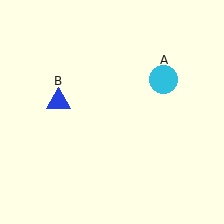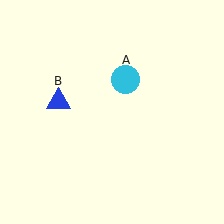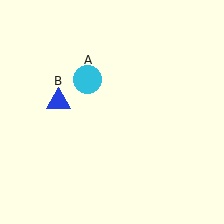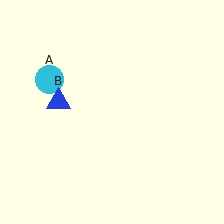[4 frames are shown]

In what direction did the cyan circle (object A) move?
The cyan circle (object A) moved left.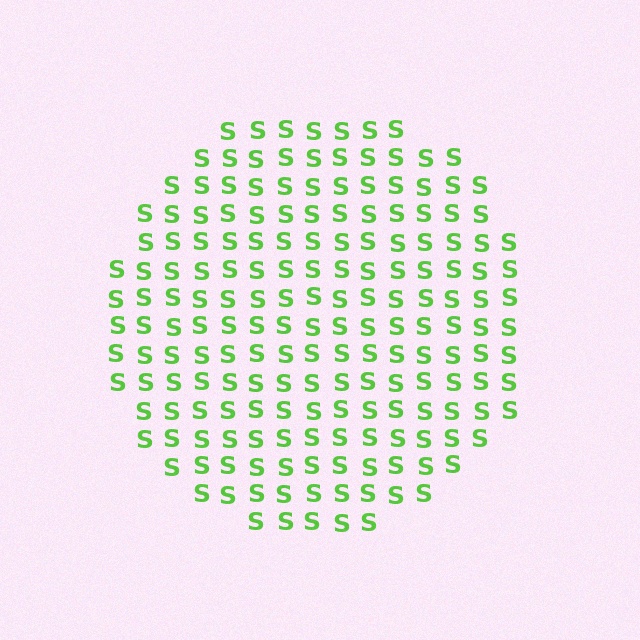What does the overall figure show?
The overall figure shows a circle.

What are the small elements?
The small elements are letter S's.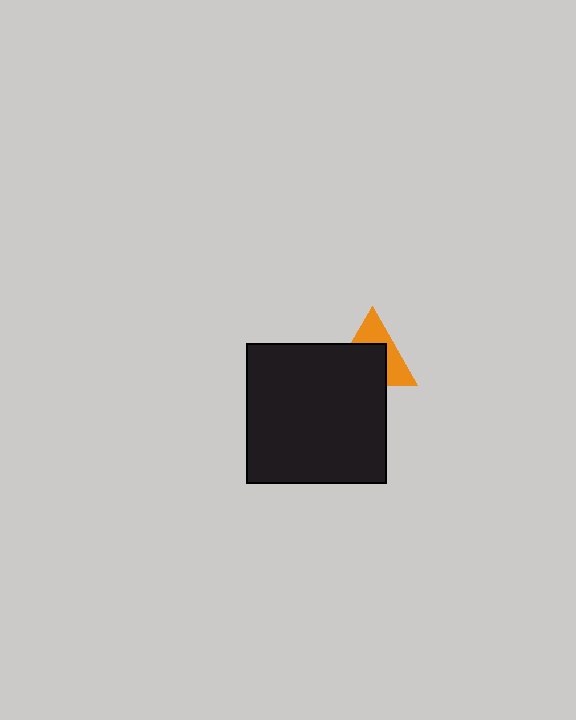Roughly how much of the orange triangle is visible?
A small part of it is visible (roughly 44%).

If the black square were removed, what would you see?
You would see the complete orange triangle.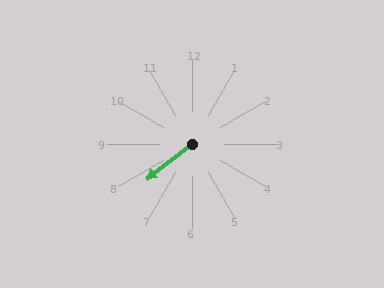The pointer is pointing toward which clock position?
Roughly 8 o'clock.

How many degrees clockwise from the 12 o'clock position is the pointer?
Approximately 232 degrees.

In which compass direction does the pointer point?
Southwest.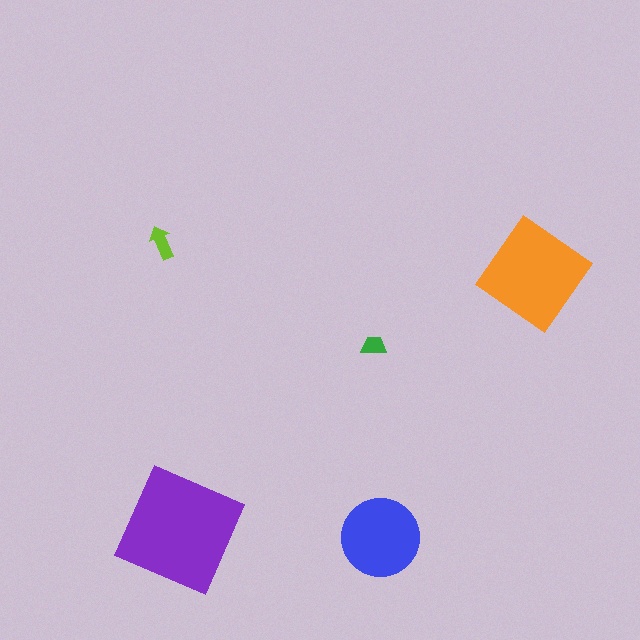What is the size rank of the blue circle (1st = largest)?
3rd.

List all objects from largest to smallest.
The purple square, the orange diamond, the blue circle, the lime arrow, the green trapezoid.